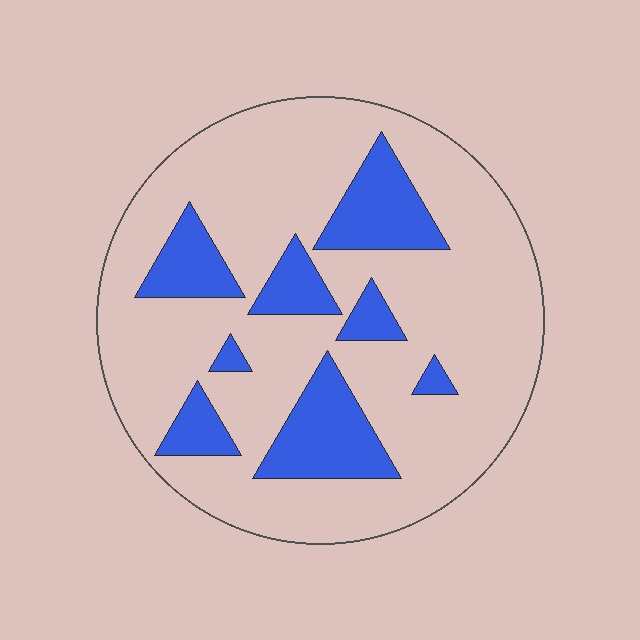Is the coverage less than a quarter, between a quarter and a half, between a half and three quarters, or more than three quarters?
Less than a quarter.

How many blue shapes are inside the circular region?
8.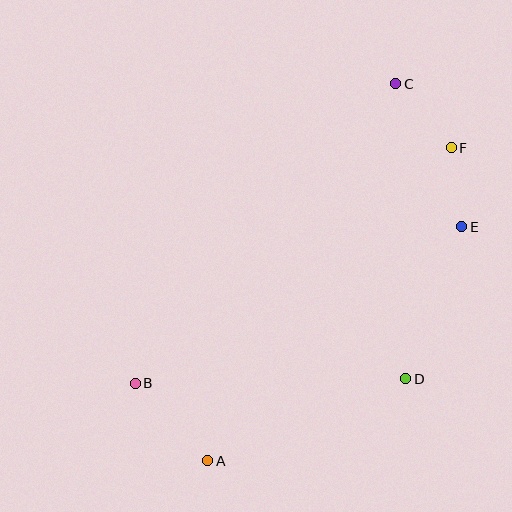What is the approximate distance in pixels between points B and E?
The distance between B and E is approximately 362 pixels.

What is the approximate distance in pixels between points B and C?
The distance between B and C is approximately 397 pixels.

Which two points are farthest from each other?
Points A and C are farthest from each other.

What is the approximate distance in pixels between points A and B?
The distance between A and B is approximately 107 pixels.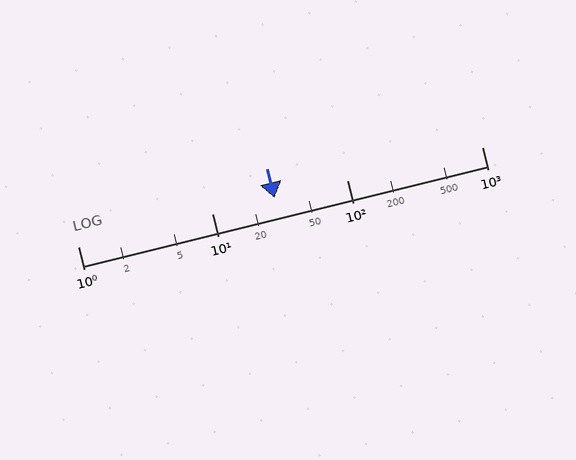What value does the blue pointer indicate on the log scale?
The pointer indicates approximately 29.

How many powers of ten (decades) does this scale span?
The scale spans 3 decades, from 1 to 1000.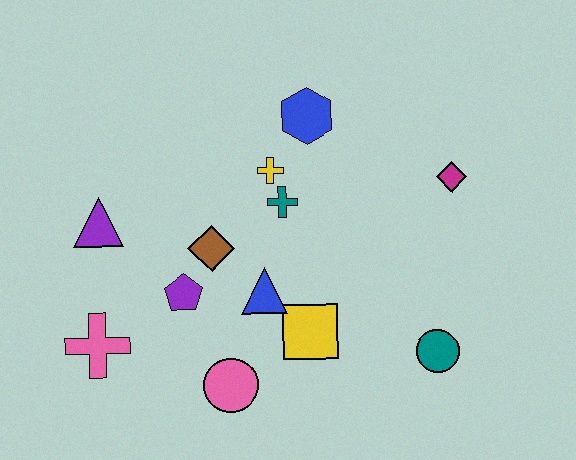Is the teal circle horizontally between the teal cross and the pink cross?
No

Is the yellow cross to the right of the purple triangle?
Yes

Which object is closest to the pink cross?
The purple pentagon is closest to the pink cross.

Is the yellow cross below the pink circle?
No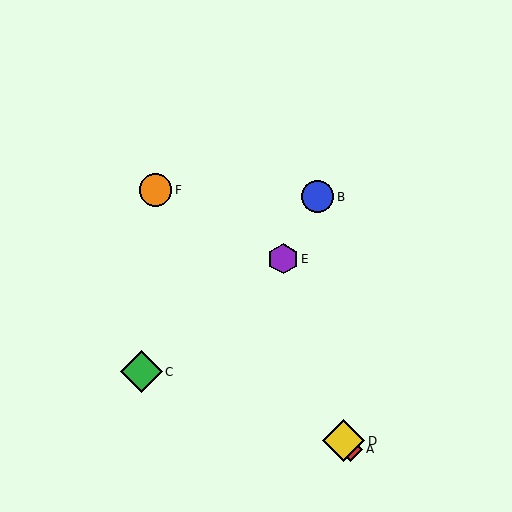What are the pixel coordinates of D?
Object D is at (344, 441).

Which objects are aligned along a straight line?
Objects A, D, F are aligned along a straight line.